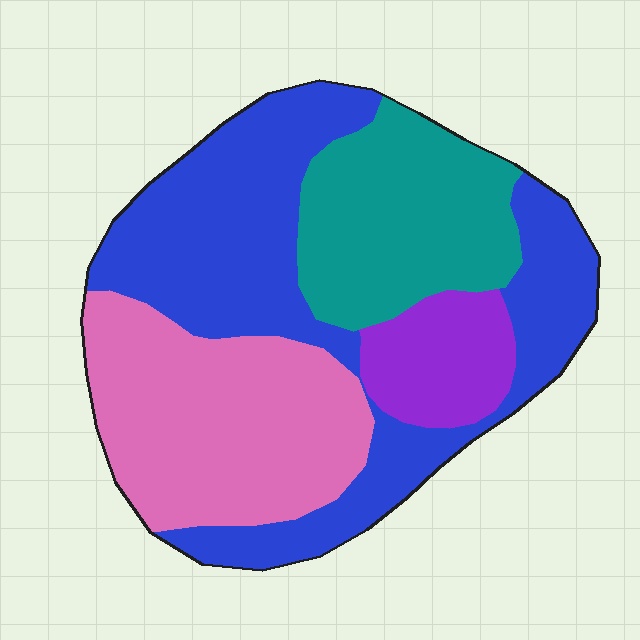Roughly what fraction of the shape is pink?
Pink takes up between a sixth and a third of the shape.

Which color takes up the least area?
Purple, at roughly 10%.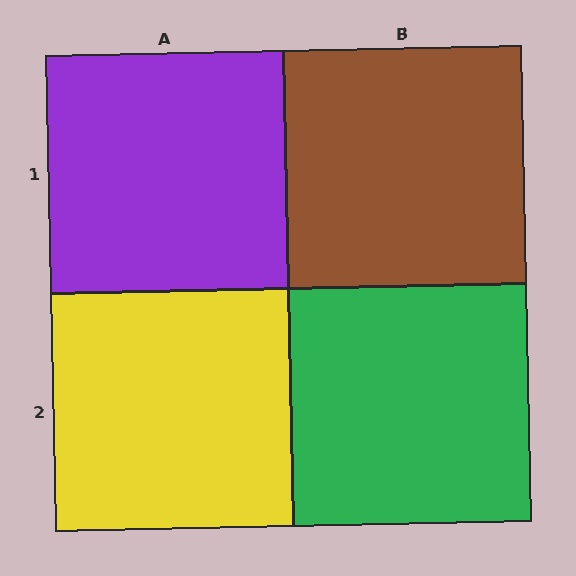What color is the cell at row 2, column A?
Yellow.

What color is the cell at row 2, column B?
Green.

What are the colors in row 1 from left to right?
Purple, brown.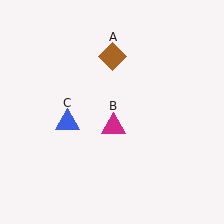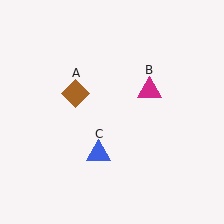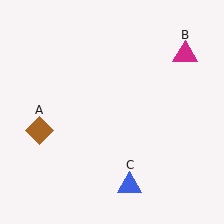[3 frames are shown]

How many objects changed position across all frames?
3 objects changed position: brown diamond (object A), magenta triangle (object B), blue triangle (object C).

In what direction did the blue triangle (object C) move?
The blue triangle (object C) moved down and to the right.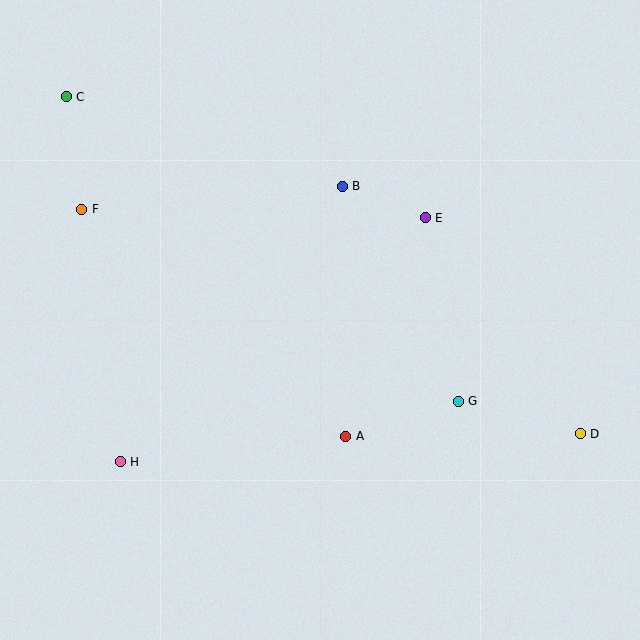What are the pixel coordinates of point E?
Point E is at (425, 218).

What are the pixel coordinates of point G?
Point G is at (458, 402).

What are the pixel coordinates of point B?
Point B is at (342, 186).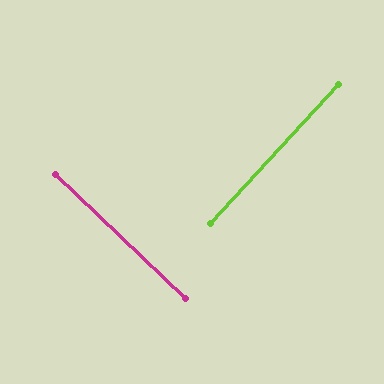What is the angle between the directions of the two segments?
Approximately 89 degrees.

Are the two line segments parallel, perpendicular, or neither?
Perpendicular — they meet at approximately 89°.